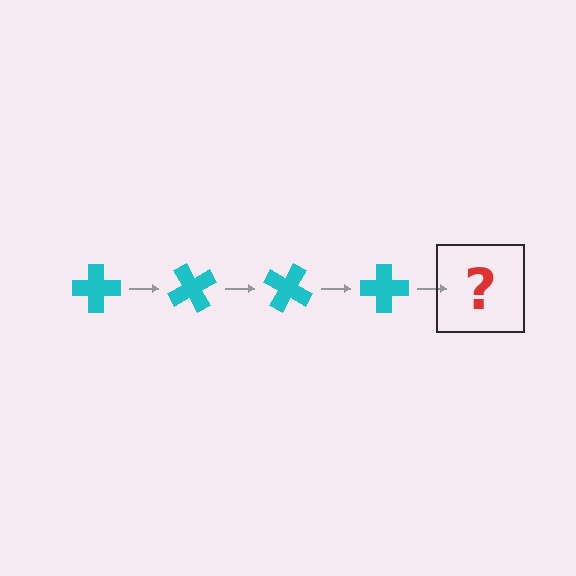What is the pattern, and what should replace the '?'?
The pattern is that the cross rotates 60 degrees each step. The '?' should be a cyan cross rotated 240 degrees.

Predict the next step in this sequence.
The next step is a cyan cross rotated 240 degrees.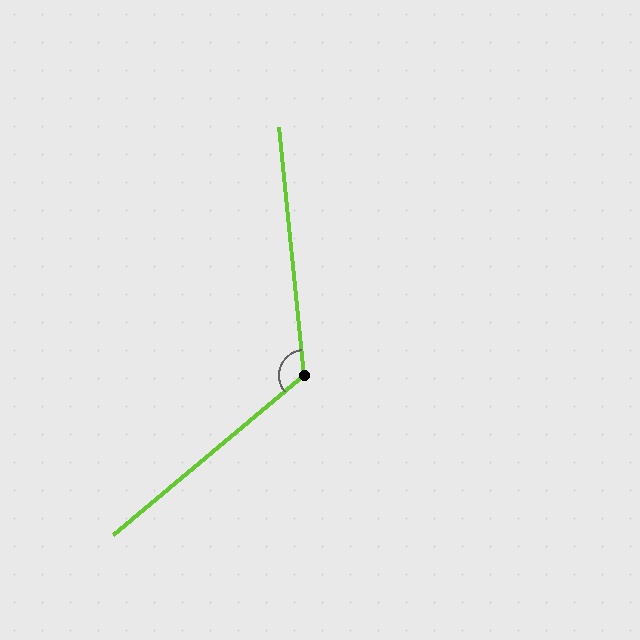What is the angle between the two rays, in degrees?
Approximately 124 degrees.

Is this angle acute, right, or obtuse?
It is obtuse.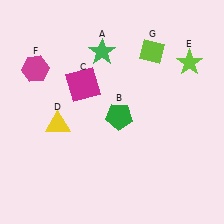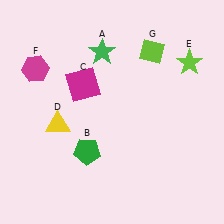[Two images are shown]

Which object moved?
The green pentagon (B) moved down.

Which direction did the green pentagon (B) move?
The green pentagon (B) moved down.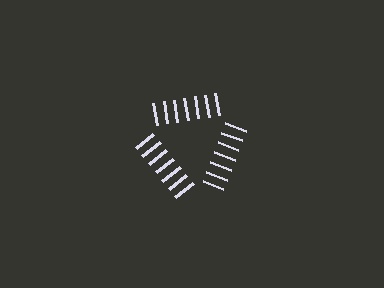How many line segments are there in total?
21 — 7 along each of the 3 edges.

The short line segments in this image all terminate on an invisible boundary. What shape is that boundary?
An illusory triangle — the line segments terminate on its edges but no continuous stroke is drawn.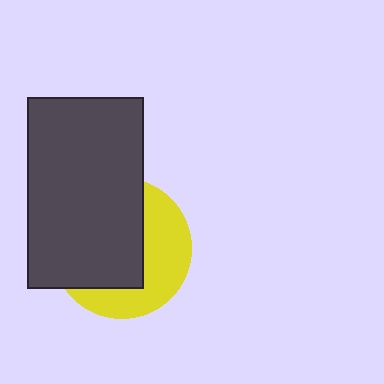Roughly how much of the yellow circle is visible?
A small part of it is visible (roughly 42%).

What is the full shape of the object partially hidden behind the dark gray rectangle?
The partially hidden object is a yellow circle.